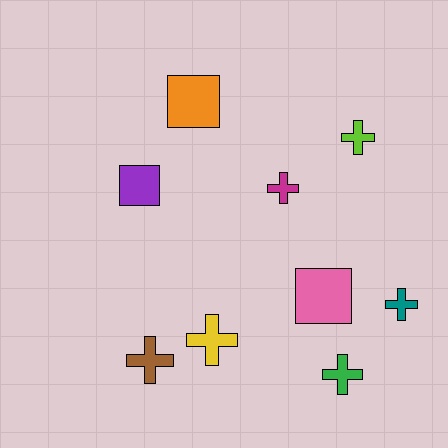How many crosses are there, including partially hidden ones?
There are 6 crosses.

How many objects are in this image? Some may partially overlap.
There are 9 objects.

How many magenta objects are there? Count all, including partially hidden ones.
There is 1 magenta object.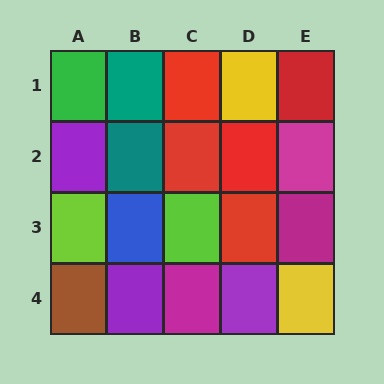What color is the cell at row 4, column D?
Purple.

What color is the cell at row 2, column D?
Red.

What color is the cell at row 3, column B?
Blue.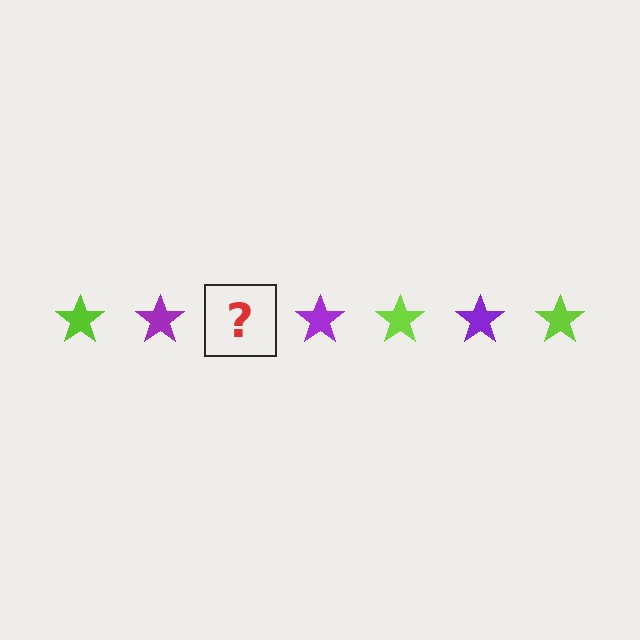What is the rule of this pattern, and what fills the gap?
The rule is that the pattern cycles through lime, purple stars. The gap should be filled with a lime star.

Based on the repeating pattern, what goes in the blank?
The blank should be a lime star.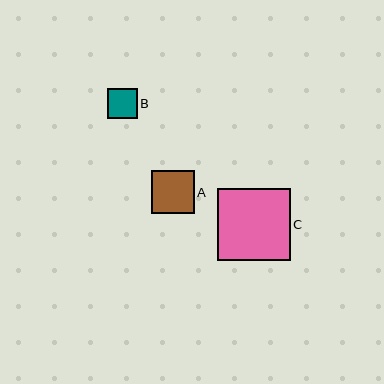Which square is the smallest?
Square B is the smallest with a size of approximately 30 pixels.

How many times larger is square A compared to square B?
Square A is approximately 1.4 times the size of square B.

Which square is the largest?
Square C is the largest with a size of approximately 73 pixels.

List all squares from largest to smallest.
From largest to smallest: C, A, B.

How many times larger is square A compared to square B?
Square A is approximately 1.4 times the size of square B.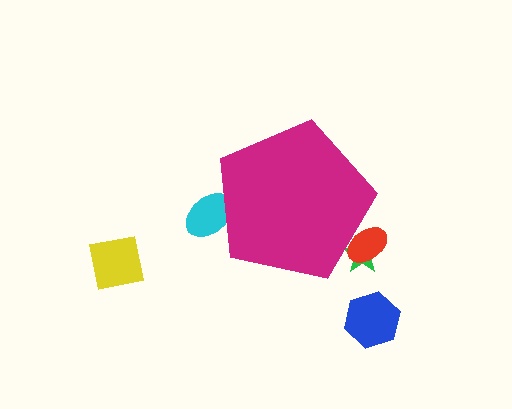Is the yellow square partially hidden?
No, the yellow square is fully visible.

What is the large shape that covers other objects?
A magenta pentagon.